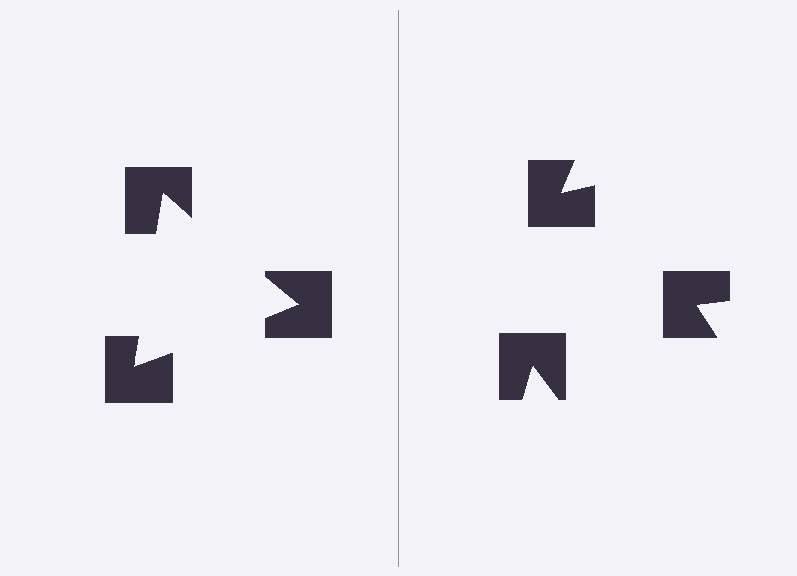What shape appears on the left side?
An illusory triangle.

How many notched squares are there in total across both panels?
6 — 3 on each side.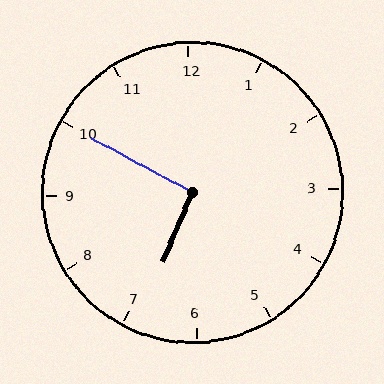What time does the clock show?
6:50.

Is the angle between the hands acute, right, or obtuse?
It is right.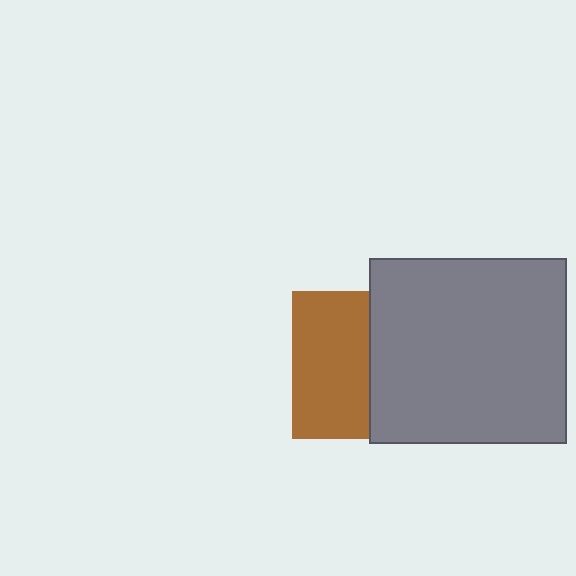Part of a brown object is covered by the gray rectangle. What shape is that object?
It is a square.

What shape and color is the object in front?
The object in front is a gray rectangle.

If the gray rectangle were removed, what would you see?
You would see the complete brown square.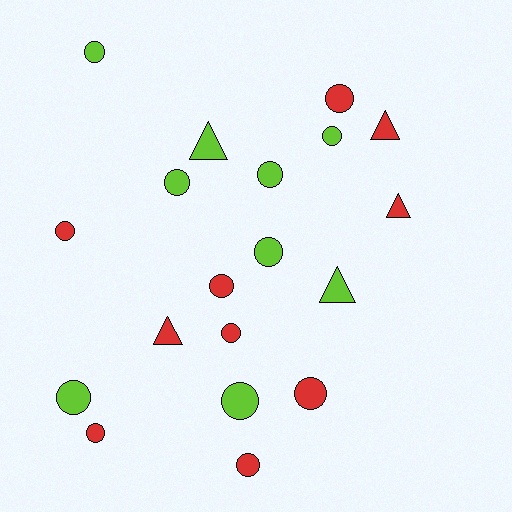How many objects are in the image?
There are 19 objects.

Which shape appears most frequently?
Circle, with 14 objects.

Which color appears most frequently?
Red, with 10 objects.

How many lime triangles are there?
There are 2 lime triangles.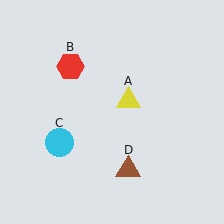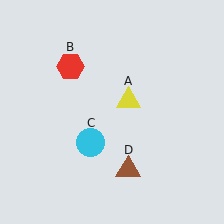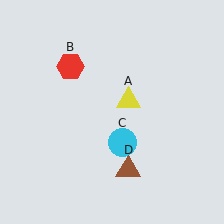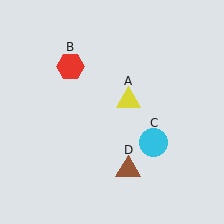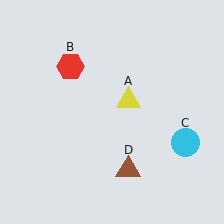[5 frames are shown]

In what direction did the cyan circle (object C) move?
The cyan circle (object C) moved right.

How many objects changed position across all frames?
1 object changed position: cyan circle (object C).